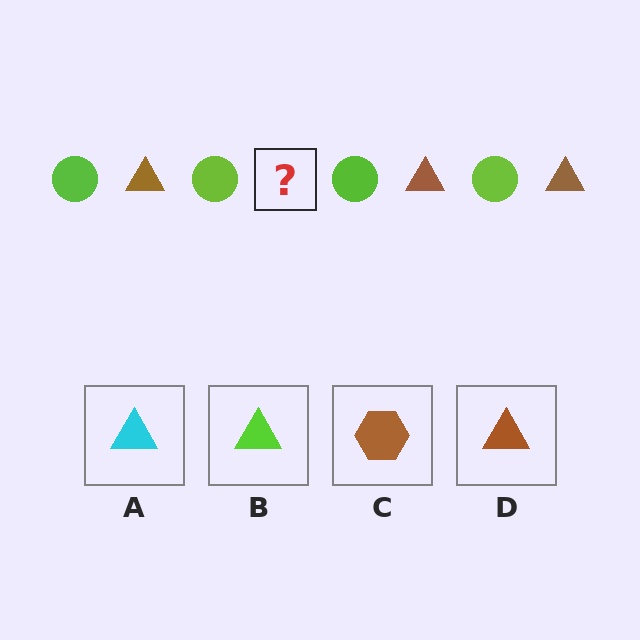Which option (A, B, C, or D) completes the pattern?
D.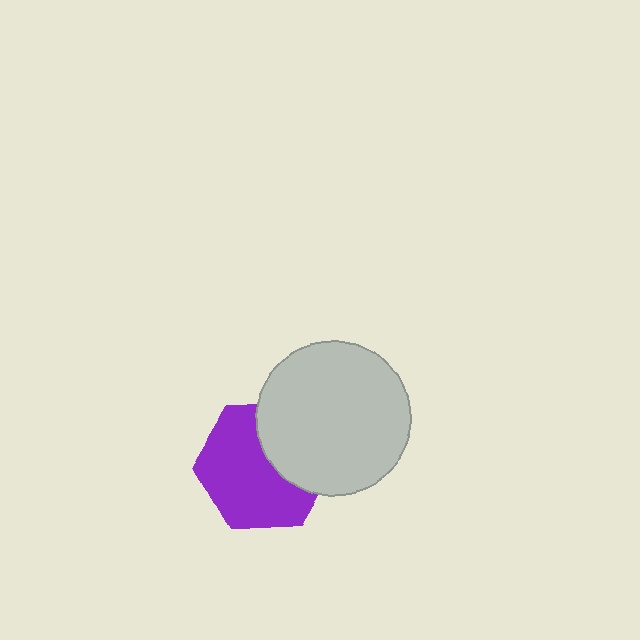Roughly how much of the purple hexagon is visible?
About half of it is visible (roughly 65%).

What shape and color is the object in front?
The object in front is a light gray circle.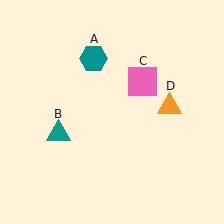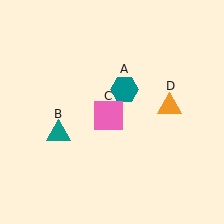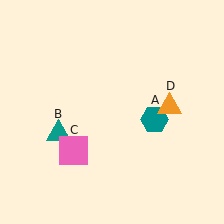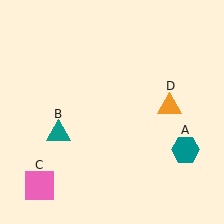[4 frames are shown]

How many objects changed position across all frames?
2 objects changed position: teal hexagon (object A), pink square (object C).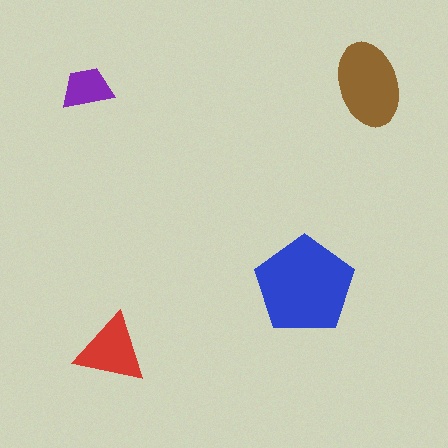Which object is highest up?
The brown ellipse is topmost.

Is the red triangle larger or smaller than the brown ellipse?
Smaller.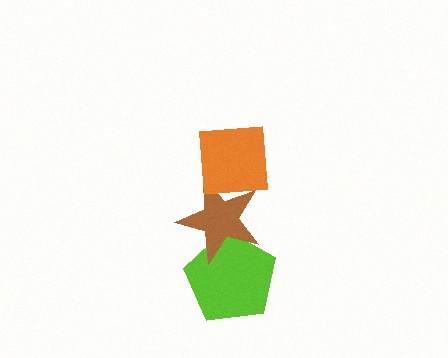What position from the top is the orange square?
The orange square is 1st from the top.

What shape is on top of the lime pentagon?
The brown star is on top of the lime pentagon.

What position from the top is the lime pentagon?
The lime pentagon is 3rd from the top.